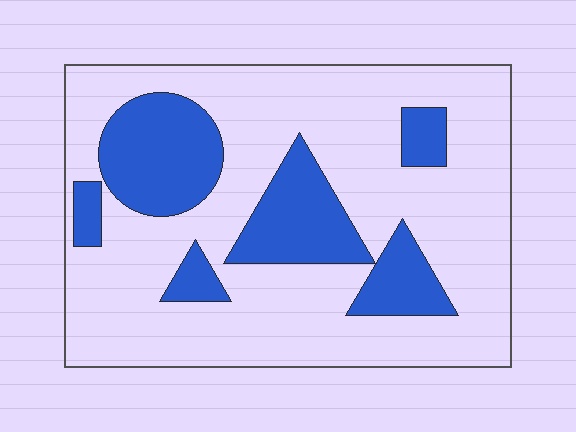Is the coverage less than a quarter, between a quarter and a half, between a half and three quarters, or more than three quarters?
Between a quarter and a half.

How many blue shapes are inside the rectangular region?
6.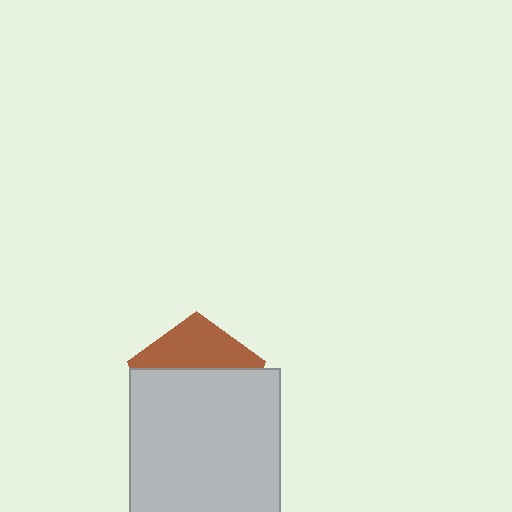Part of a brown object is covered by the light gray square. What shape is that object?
It is a pentagon.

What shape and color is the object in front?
The object in front is a light gray square.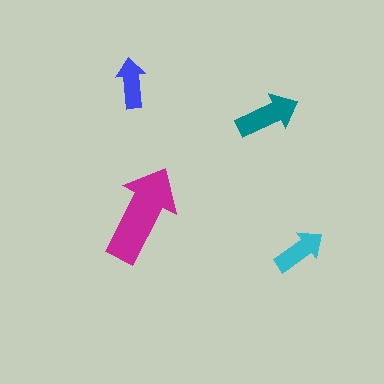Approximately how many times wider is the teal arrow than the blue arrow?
About 1.5 times wider.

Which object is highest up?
The blue arrow is topmost.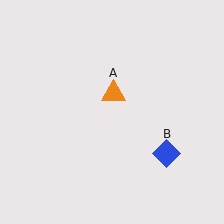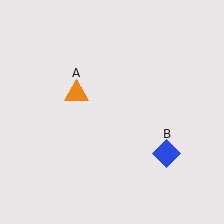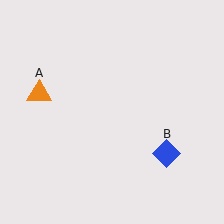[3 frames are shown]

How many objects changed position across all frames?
1 object changed position: orange triangle (object A).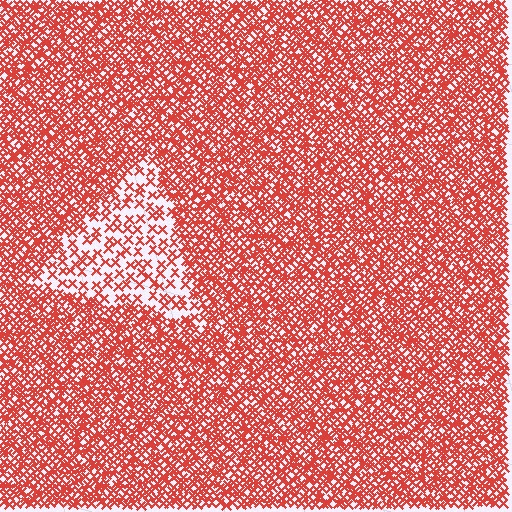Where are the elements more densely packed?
The elements are more densely packed outside the triangle boundary.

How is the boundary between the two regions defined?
The boundary is defined by a change in element density (approximately 2.6x ratio). All elements are the same color, size, and shape.